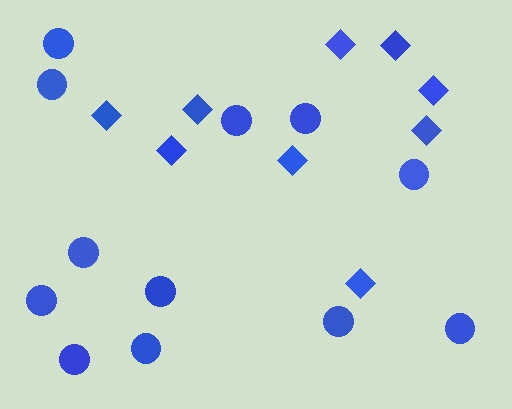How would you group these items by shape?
There are 2 groups: one group of circles (12) and one group of diamonds (9).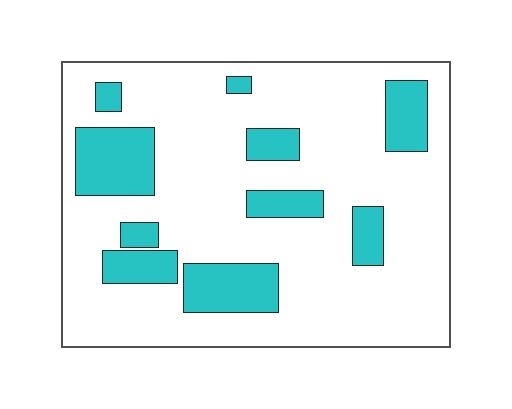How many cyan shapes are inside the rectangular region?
10.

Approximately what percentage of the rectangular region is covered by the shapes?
Approximately 20%.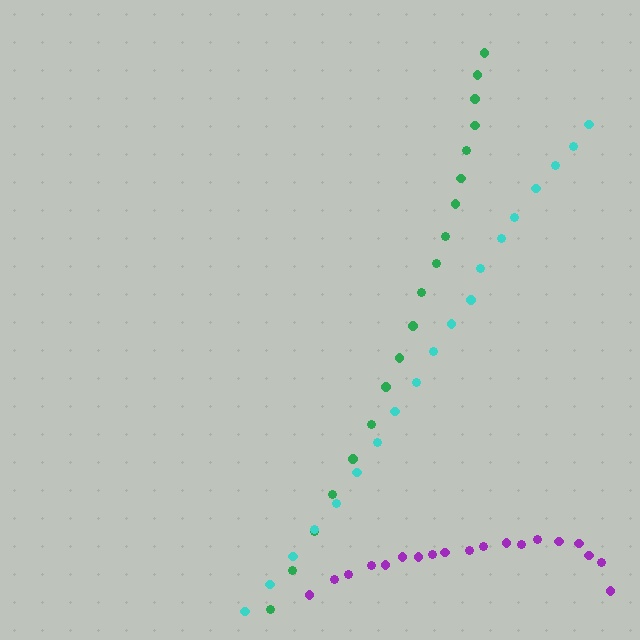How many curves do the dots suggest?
There are 3 distinct paths.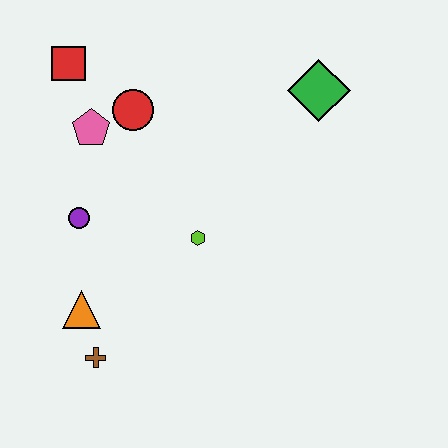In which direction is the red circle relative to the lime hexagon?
The red circle is above the lime hexagon.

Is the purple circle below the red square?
Yes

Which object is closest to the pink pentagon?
The red circle is closest to the pink pentagon.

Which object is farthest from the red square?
The brown cross is farthest from the red square.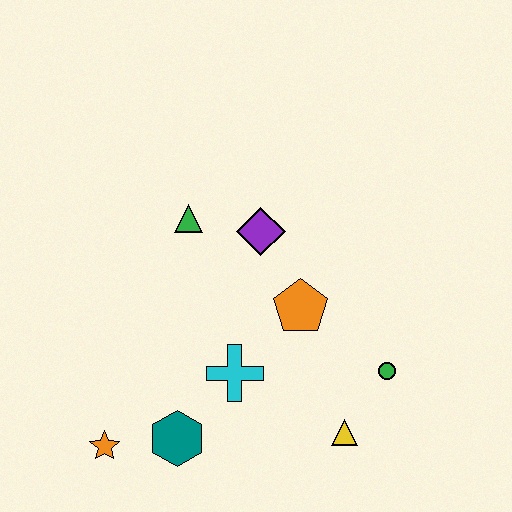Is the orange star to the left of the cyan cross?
Yes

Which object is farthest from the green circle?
The orange star is farthest from the green circle.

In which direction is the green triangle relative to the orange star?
The green triangle is above the orange star.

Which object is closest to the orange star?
The teal hexagon is closest to the orange star.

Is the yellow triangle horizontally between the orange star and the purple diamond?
No